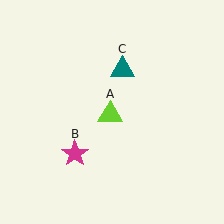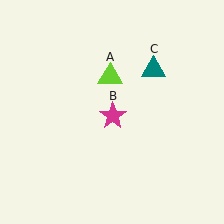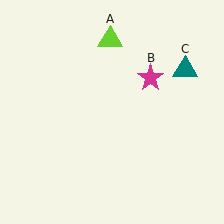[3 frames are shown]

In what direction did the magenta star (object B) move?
The magenta star (object B) moved up and to the right.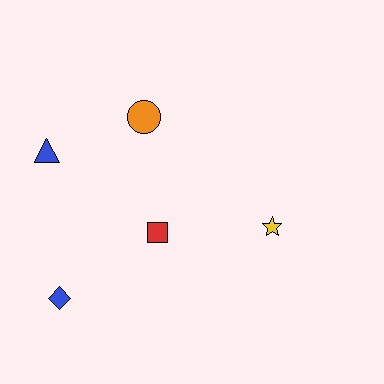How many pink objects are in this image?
There are no pink objects.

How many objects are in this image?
There are 5 objects.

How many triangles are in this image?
There is 1 triangle.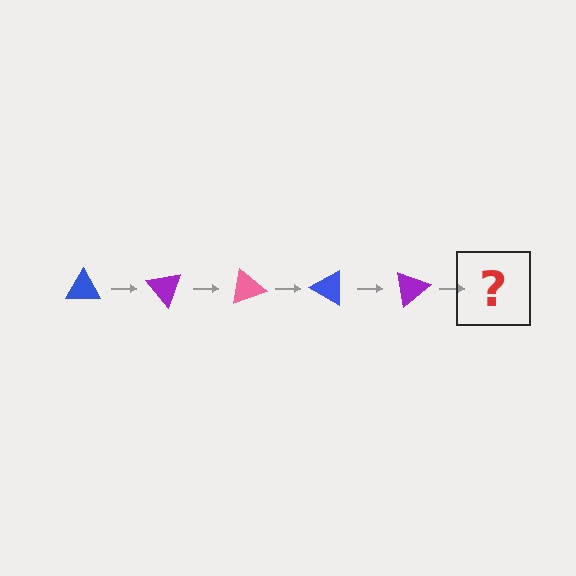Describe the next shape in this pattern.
It should be a pink triangle, rotated 250 degrees from the start.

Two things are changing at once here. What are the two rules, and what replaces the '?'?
The two rules are that it rotates 50 degrees each step and the color cycles through blue, purple, and pink. The '?' should be a pink triangle, rotated 250 degrees from the start.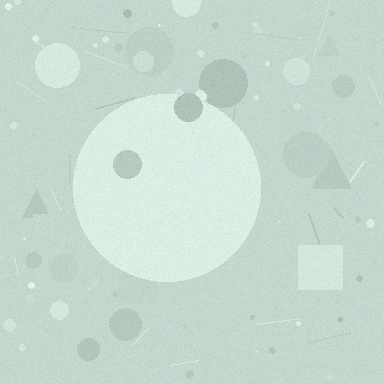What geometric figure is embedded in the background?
A circle is embedded in the background.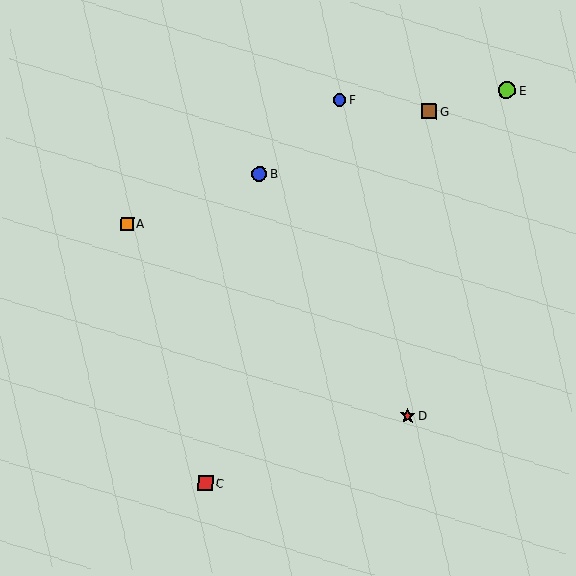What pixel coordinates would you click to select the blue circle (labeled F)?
Click at (340, 100) to select the blue circle F.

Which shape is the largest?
The lime circle (labeled E) is the largest.